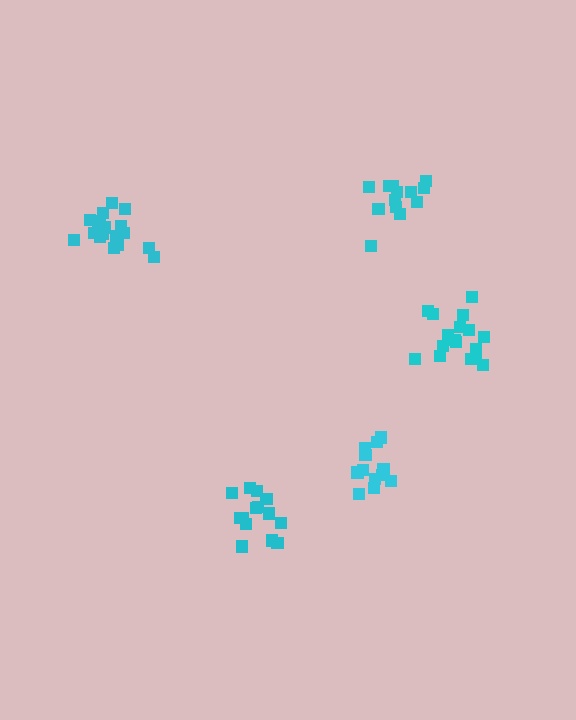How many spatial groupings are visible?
There are 5 spatial groupings.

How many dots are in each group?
Group 1: 18 dots, Group 2: 14 dots, Group 3: 17 dots, Group 4: 13 dots, Group 5: 12 dots (74 total).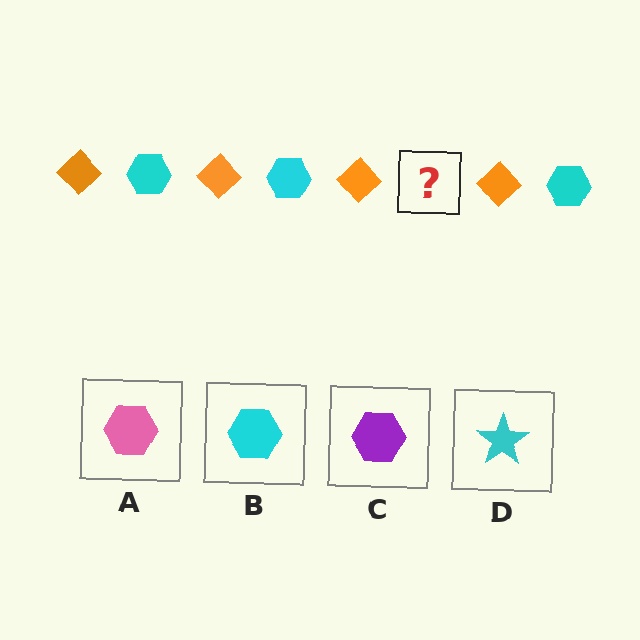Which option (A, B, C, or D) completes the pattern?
B.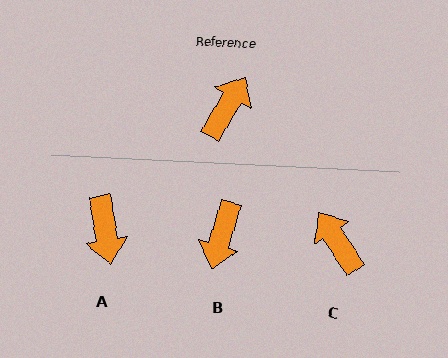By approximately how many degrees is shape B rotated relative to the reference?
Approximately 166 degrees clockwise.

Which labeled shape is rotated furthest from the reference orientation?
B, about 166 degrees away.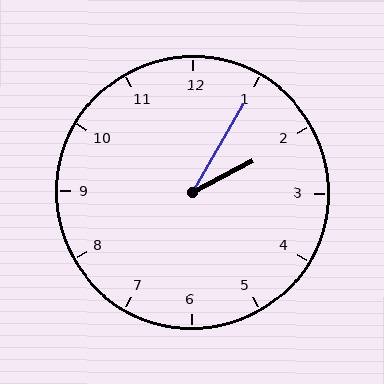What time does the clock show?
2:05.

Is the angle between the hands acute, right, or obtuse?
It is acute.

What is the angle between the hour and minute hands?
Approximately 32 degrees.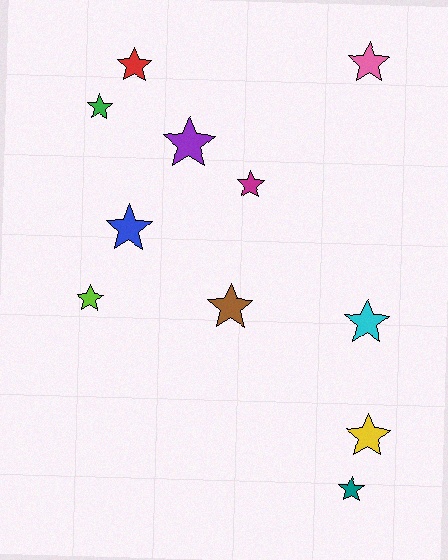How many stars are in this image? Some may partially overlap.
There are 11 stars.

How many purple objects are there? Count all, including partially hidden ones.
There is 1 purple object.